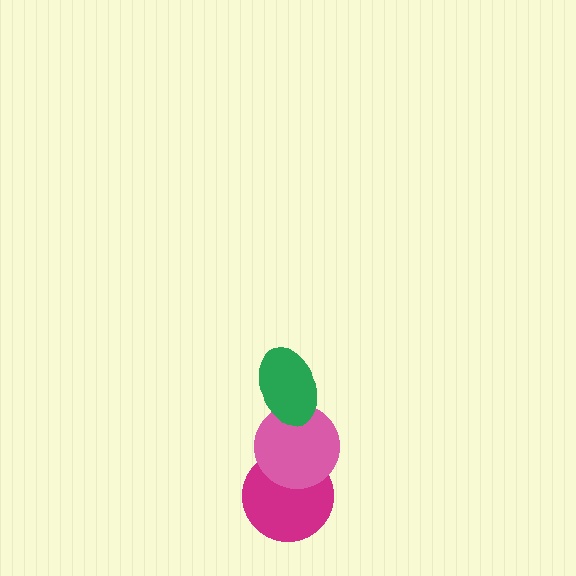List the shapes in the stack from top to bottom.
From top to bottom: the green ellipse, the pink circle, the magenta circle.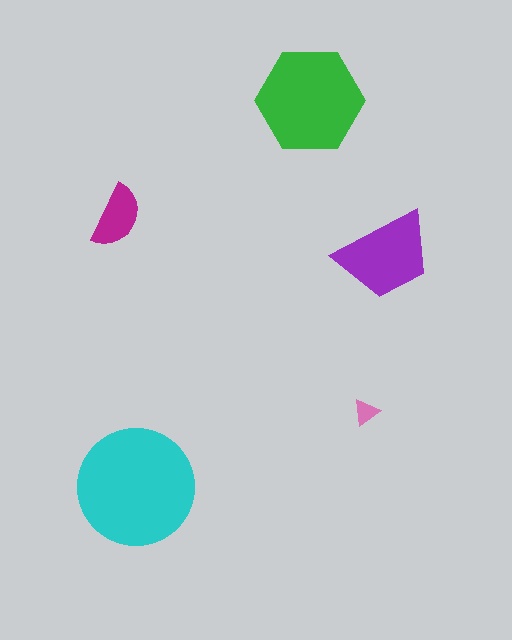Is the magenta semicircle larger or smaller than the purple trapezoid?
Smaller.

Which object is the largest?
The cyan circle.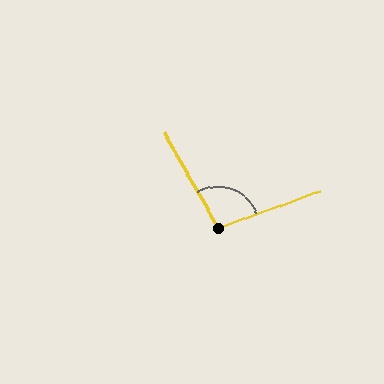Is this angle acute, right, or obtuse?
It is obtuse.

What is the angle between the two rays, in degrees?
Approximately 100 degrees.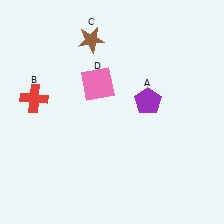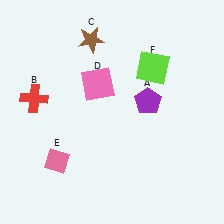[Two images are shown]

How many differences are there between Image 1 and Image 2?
There are 2 differences between the two images.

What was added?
A pink diamond (E), a lime square (F) were added in Image 2.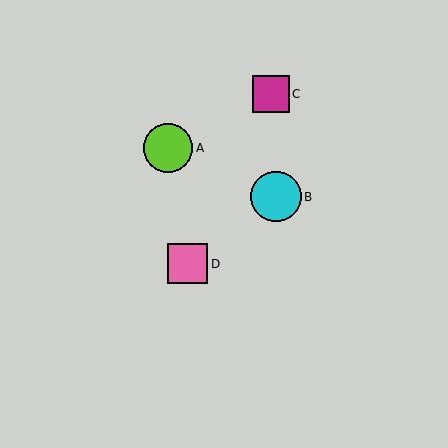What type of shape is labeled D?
Shape D is a pink square.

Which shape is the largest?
The cyan circle (labeled B) is the largest.